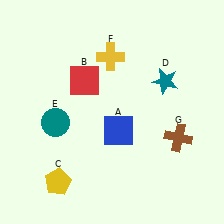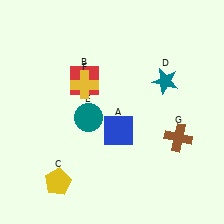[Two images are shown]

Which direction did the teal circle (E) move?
The teal circle (E) moved right.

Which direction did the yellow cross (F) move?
The yellow cross (F) moved down.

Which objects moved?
The objects that moved are: the teal circle (E), the yellow cross (F).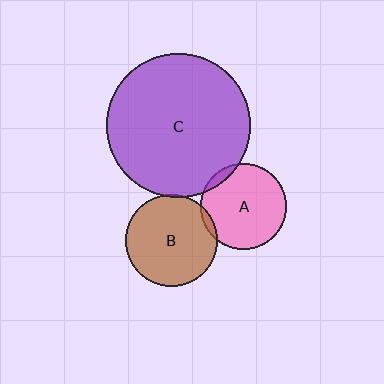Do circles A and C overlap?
Yes.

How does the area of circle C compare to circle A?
Approximately 2.8 times.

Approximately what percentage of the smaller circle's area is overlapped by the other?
Approximately 5%.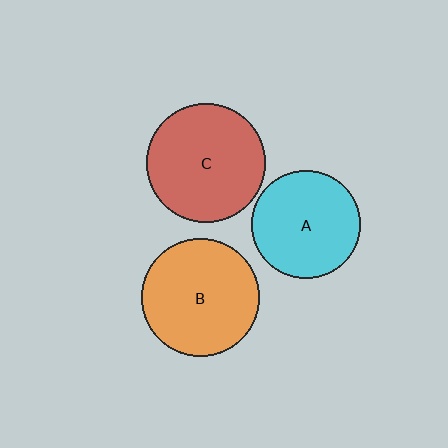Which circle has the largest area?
Circle C (red).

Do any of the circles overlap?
No, none of the circles overlap.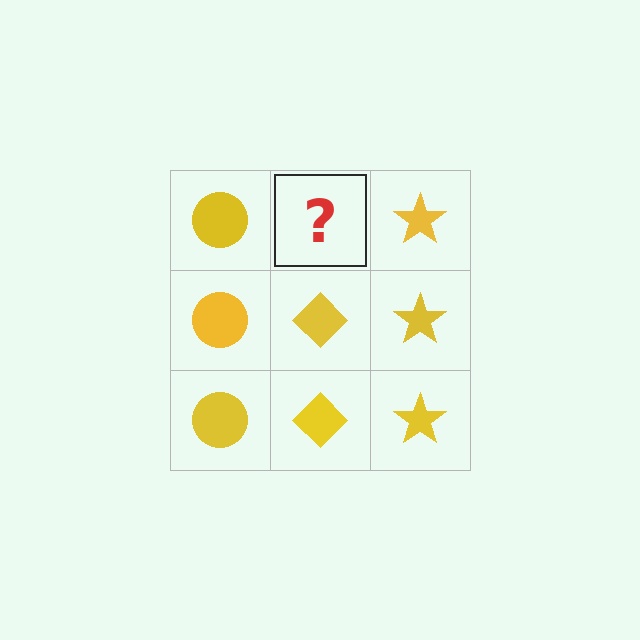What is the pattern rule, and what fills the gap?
The rule is that each column has a consistent shape. The gap should be filled with a yellow diamond.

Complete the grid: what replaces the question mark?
The question mark should be replaced with a yellow diamond.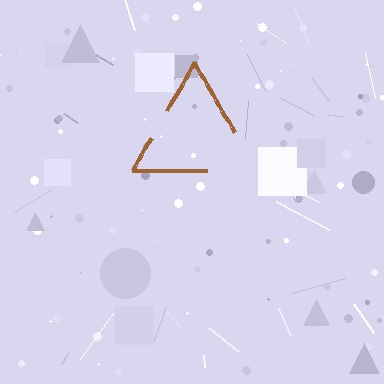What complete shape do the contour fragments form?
The contour fragments form a triangle.